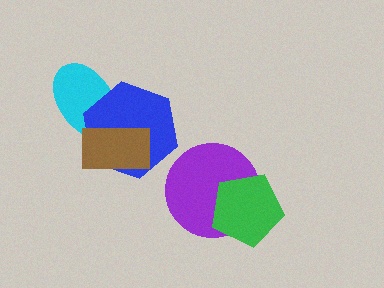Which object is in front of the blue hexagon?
The brown rectangle is in front of the blue hexagon.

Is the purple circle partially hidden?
Yes, it is partially covered by another shape.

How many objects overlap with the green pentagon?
1 object overlaps with the green pentagon.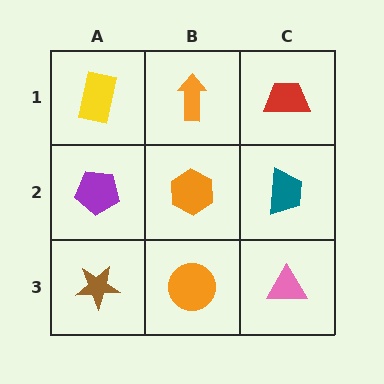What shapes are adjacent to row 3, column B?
An orange hexagon (row 2, column B), a brown star (row 3, column A), a pink triangle (row 3, column C).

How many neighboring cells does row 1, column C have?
2.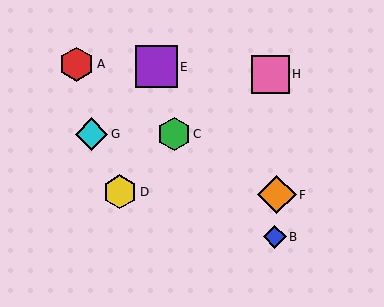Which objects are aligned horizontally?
Objects C, G are aligned horizontally.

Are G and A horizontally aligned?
No, G is at y≈134 and A is at y≈64.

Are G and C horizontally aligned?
Yes, both are at y≈134.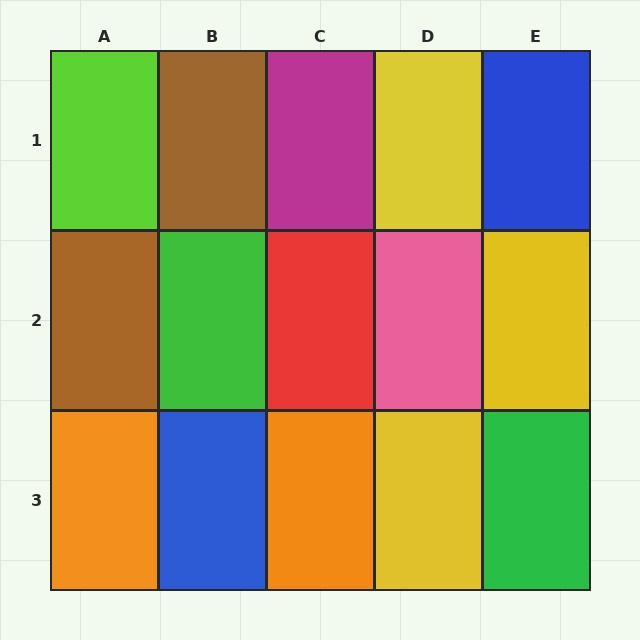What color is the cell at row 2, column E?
Yellow.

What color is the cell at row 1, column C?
Magenta.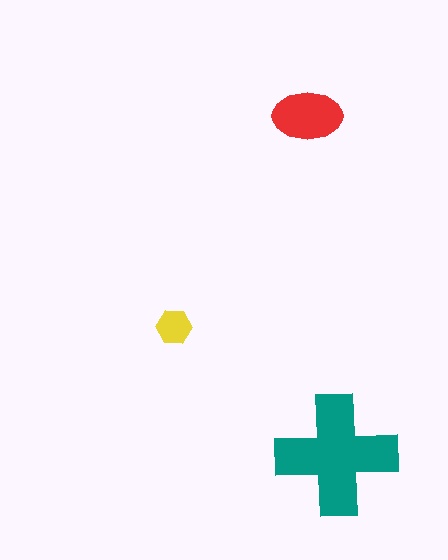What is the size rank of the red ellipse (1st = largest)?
2nd.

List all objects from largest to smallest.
The teal cross, the red ellipse, the yellow hexagon.